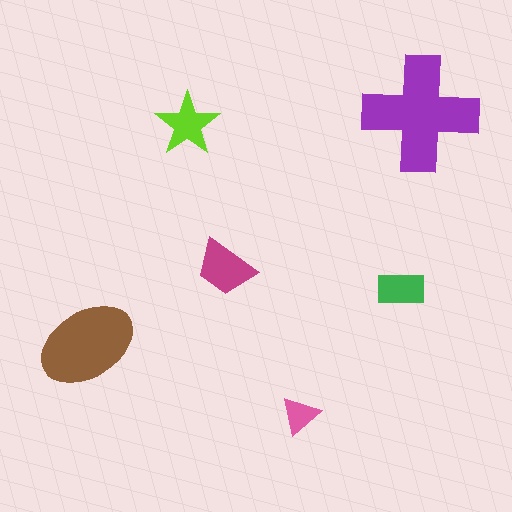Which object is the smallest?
The pink triangle.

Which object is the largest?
The purple cross.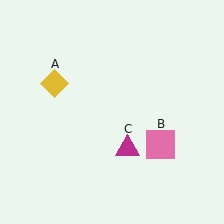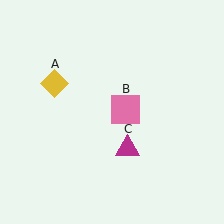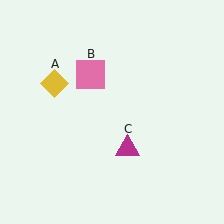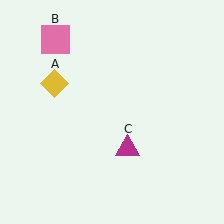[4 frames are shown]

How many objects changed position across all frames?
1 object changed position: pink square (object B).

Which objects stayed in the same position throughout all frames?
Yellow diamond (object A) and magenta triangle (object C) remained stationary.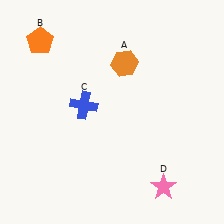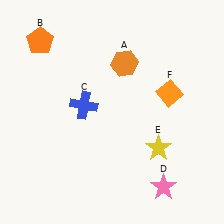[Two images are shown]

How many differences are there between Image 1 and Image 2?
There are 2 differences between the two images.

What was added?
A yellow star (E), an orange diamond (F) were added in Image 2.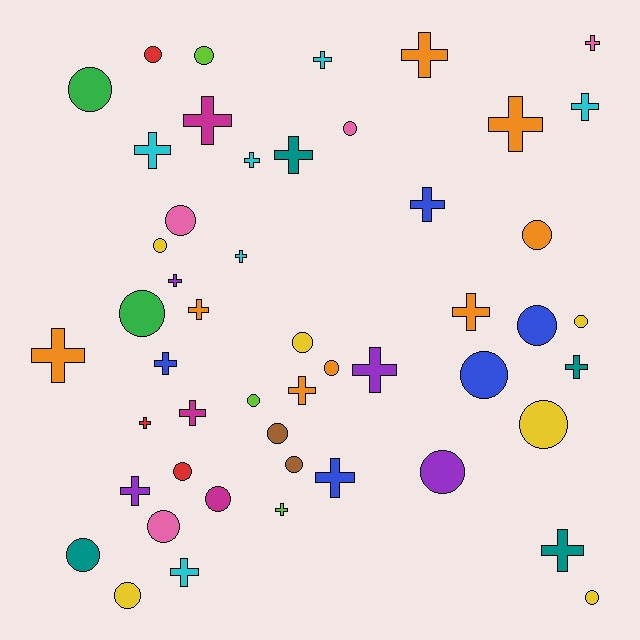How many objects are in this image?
There are 50 objects.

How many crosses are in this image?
There are 26 crosses.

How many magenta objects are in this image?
There are 3 magenta objects.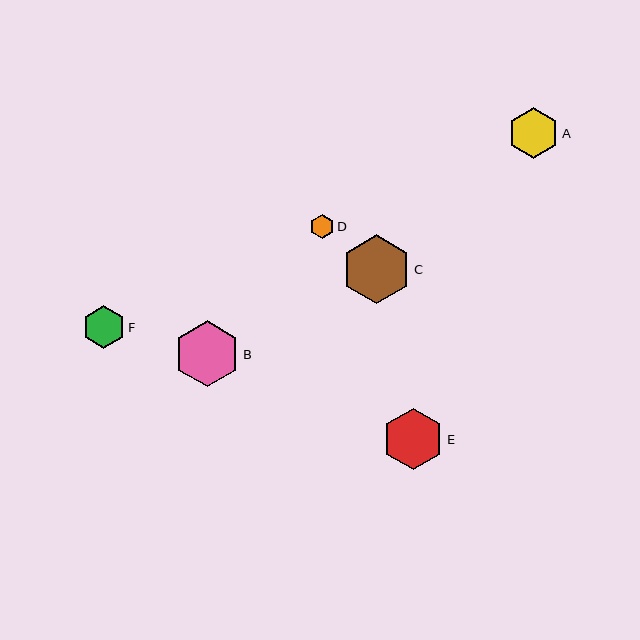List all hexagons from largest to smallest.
From largest to smallest: C, B, E, A, F, D.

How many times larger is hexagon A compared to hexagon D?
Hexagon A is approximately 2.2 times the size of hexagon D.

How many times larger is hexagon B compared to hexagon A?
Hexagon B is approximately 1.3 times the size of hexagon A.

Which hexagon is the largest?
Hexagon C is the largest with a size of approximately 69 pixels.